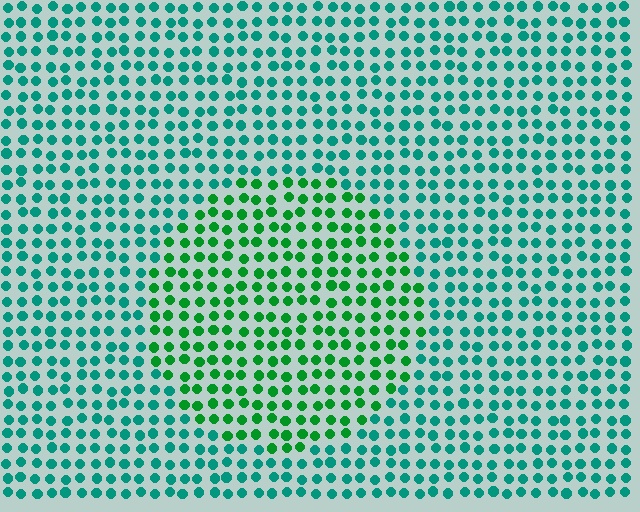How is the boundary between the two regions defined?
The boundary is defined purely by a slight shift in hue (about 37 degrees). Spacing, size, and orientation are identical on both sides.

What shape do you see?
I see a circle.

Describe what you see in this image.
The image is filled with small teal elements in a uniform arrangement. A circle-shaped region is visible where the elements are tinted to a slightly different hue, forming a subtle color boundary.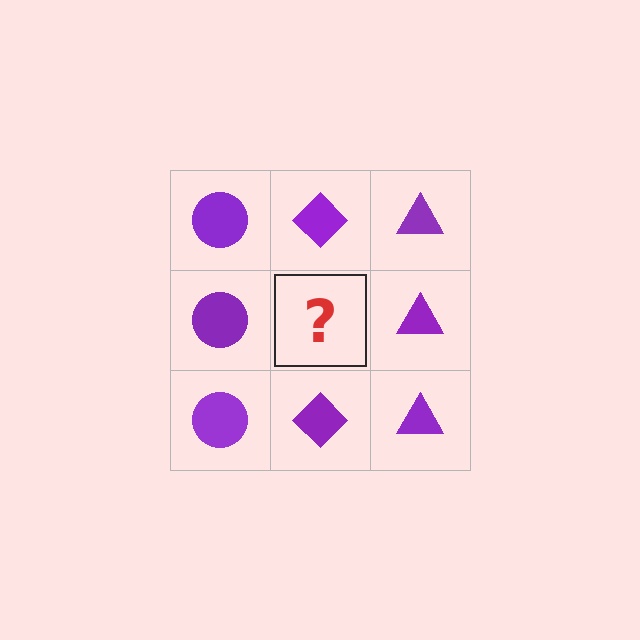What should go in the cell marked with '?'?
The missing cell should contain a purple diamond.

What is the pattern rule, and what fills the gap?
The rule is that each column has a consistent shape. The gap should be filled with a purple diamond.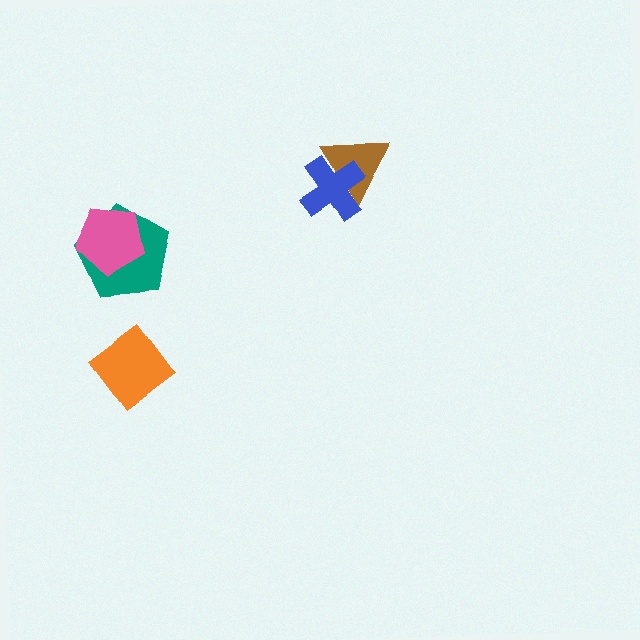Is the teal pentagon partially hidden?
Yes, it is partially covered by another shape.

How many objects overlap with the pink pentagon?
1 object overlaps with the pink pentagon.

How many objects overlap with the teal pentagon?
1 object overlaps with the teal pentagon.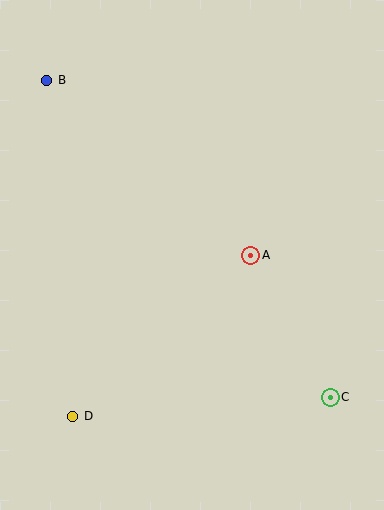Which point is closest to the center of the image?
Point A at (251, 255) is closest to the center.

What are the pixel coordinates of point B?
Point B is at (47, 80).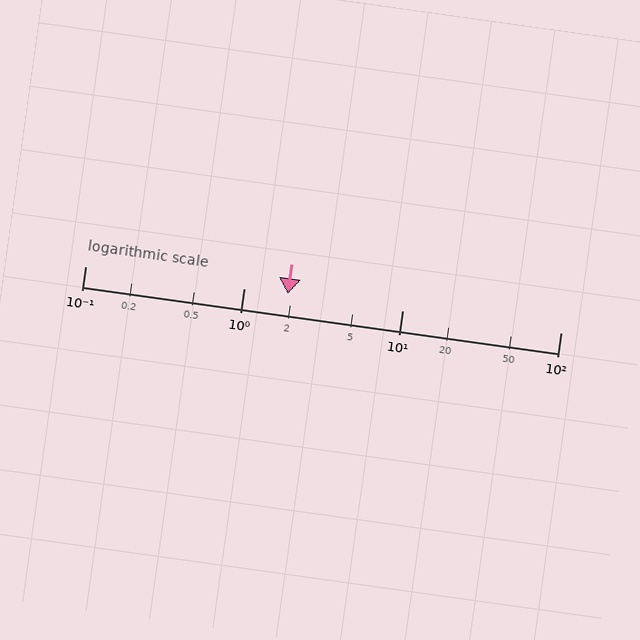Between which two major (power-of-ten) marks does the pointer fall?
The pointer is between 1 and 10.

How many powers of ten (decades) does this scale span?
The scale spans 3 decades, from 0.1 to 100.